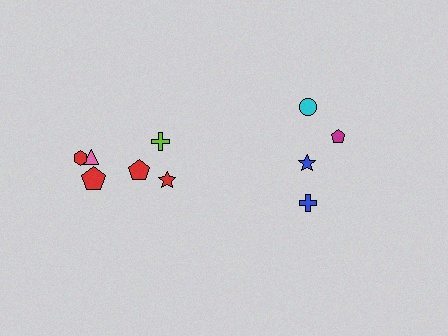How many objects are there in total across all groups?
There are 10 objects.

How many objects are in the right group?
There are 4 objects.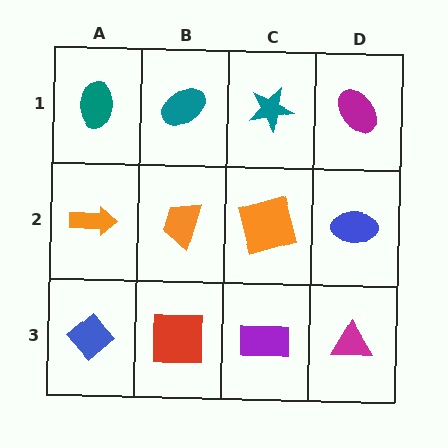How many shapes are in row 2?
4 shapes.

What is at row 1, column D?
A magenta ellipse.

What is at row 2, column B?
An orange trapezoid.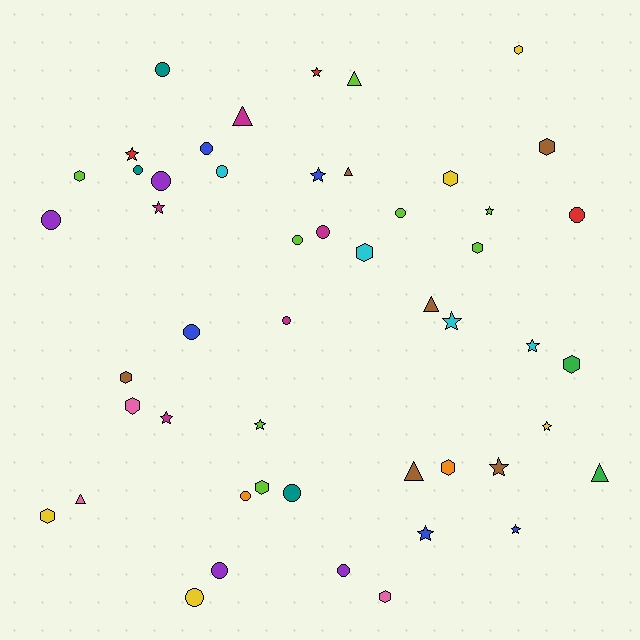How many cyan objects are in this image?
There are 4 cyan objects.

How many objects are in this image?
There are 50 objects.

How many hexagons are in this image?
There are 13 hexagons.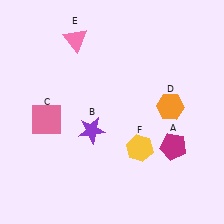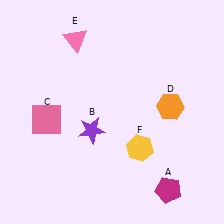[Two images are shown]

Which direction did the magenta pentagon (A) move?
The magenta pentagon (A) moved down.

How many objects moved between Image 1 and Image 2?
1 object moved between the two images.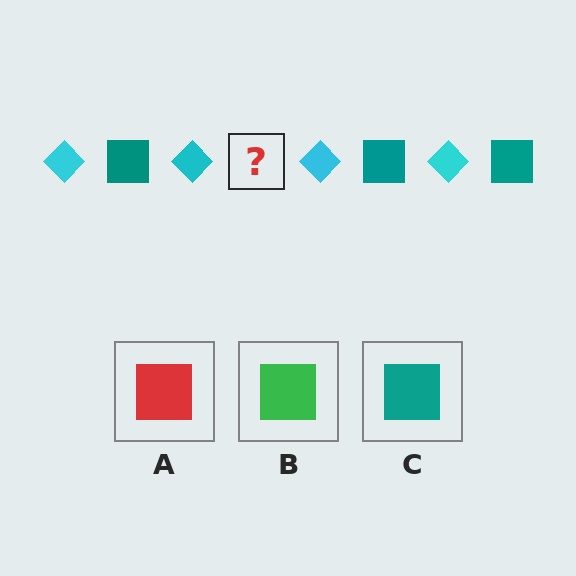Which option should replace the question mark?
Option C.